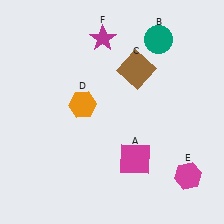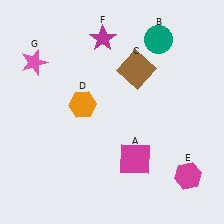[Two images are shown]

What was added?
A pink star (G) was added in Image 2.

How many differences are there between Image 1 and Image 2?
There is 1 difference between the two images.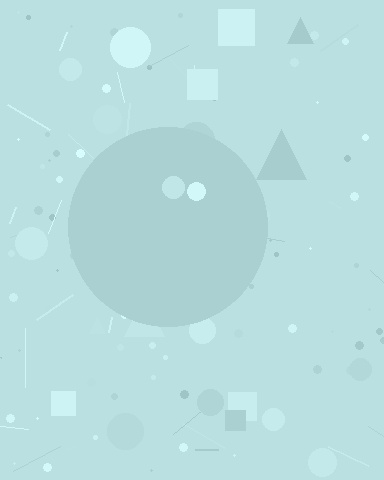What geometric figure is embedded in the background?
A circle is embedded in the background.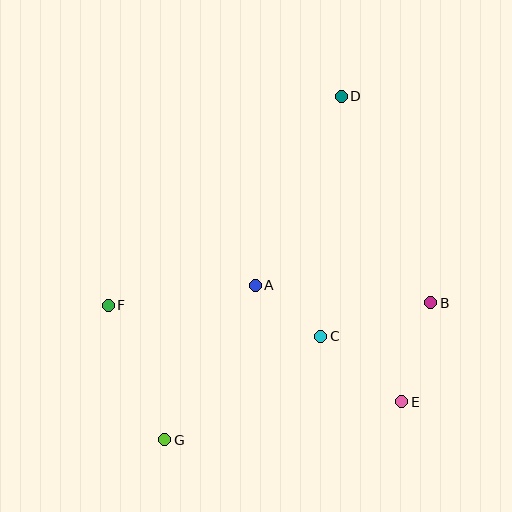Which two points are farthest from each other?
Points D and G are farthest from each other.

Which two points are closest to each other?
Points A and C are closest to each other.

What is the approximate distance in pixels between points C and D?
The distance between C and D is approximately 241 pixels.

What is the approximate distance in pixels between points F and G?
The distance between F and G is approximately 146 pixels.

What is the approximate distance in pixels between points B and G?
The distance between B and G is approximately 299 pixels.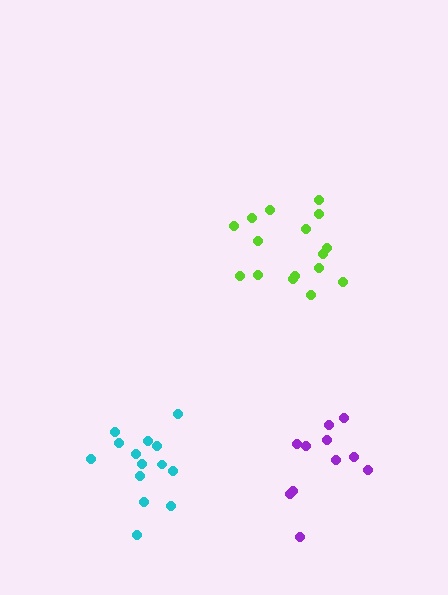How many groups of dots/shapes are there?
There are 3 groups.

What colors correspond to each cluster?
The clusters are colored: lime, cyan, purple.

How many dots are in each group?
Group 1: 16 dots, Group 2: 14 dots, Group 3: 11 dots (41 total).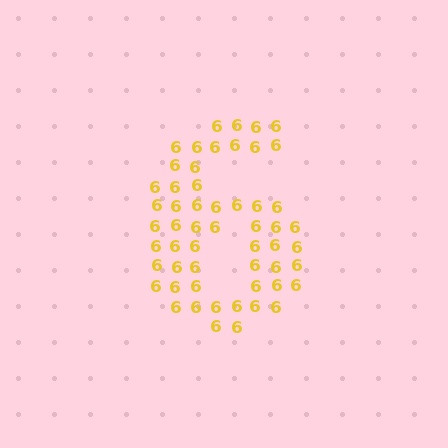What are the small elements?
The small elements are digit 6's.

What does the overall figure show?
The overall figure shows the digit 6.